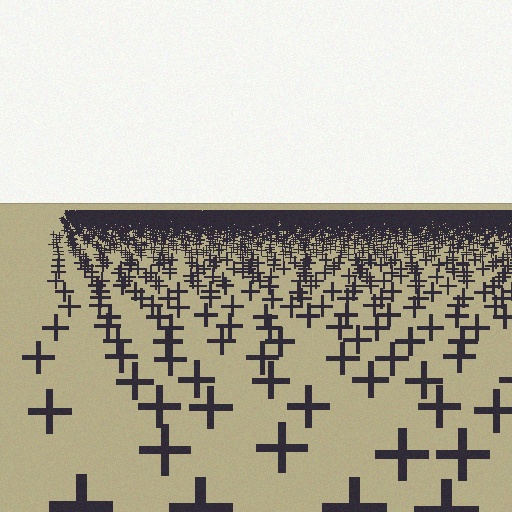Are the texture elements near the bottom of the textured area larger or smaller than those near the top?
Larger. Near the bottom, elements are closer to the viewer and appear at a bigger on-screen size.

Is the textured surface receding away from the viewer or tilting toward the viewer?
The surface is receding away from the viewer. Texture elements get smaller and denser toward the top.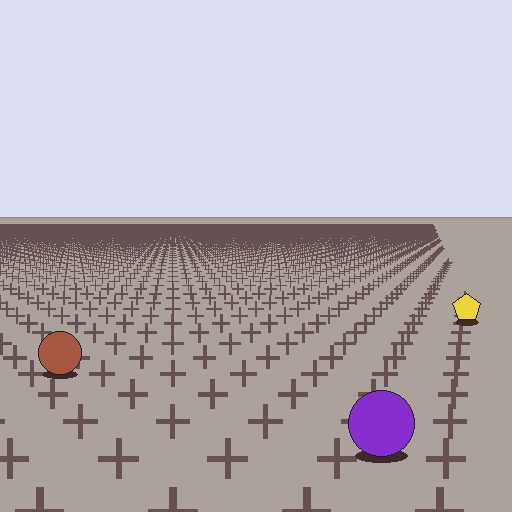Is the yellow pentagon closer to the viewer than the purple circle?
No. The purple circle is closer — you can tell from the texture gradient: the ground texture is coarser near it.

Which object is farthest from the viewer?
The yellow pentagon is farthest from the viewer. It appears smaller and the ground texture around it is denser.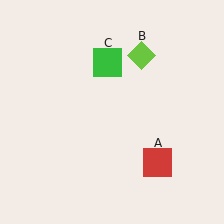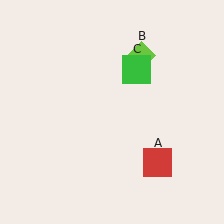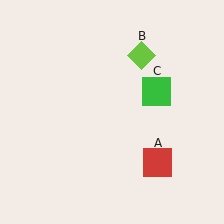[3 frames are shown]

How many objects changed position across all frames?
1 object changed position: green square (object C).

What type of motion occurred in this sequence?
The green square (object C) rotated clockwise around the center of the scene.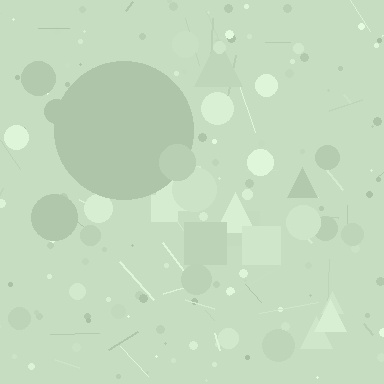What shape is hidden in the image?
A circle is hidden in the image.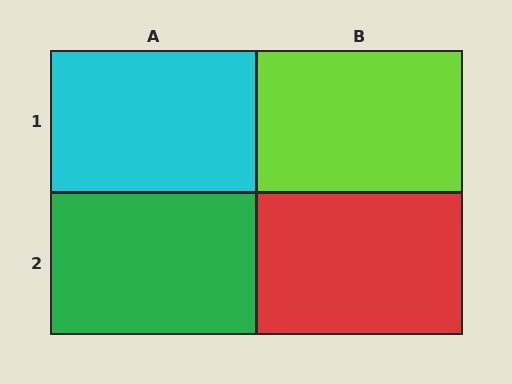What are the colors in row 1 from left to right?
Cyan, lime.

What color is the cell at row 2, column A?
Green.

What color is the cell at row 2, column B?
Red.